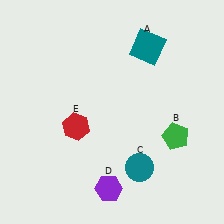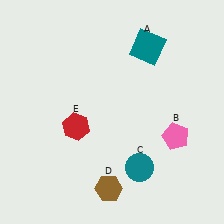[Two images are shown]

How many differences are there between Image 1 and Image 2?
There are 2 differences between the two images.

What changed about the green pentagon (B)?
In Image 1, B is green. In Image 2, it changed to pink.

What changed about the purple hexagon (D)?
In Image 1, D is purple. In Image 2, it changed to brown.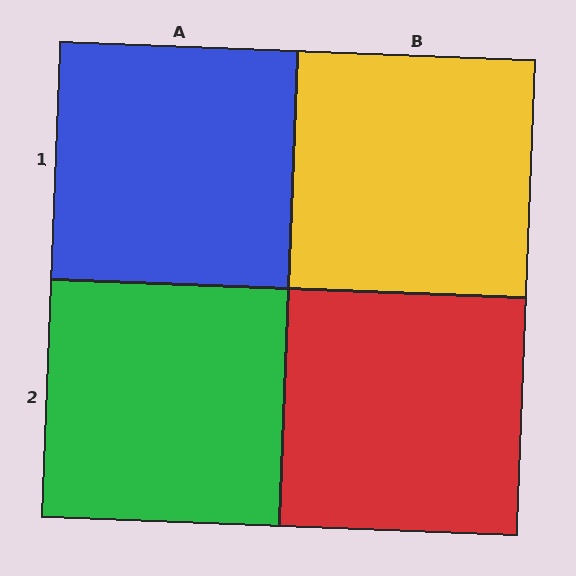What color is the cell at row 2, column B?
Red.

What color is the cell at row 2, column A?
Green.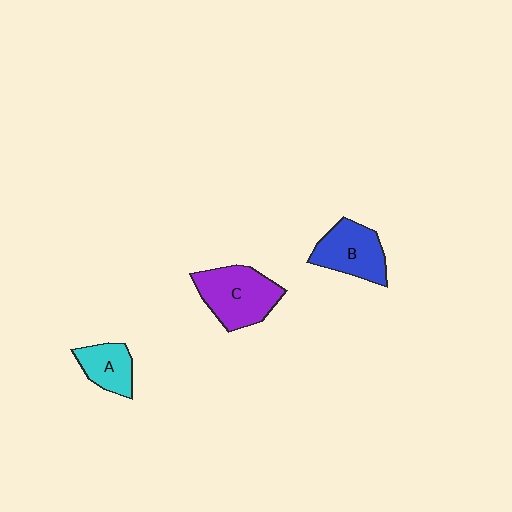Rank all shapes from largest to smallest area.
From largest to smallest: C (purple), B (blue), A (cyan).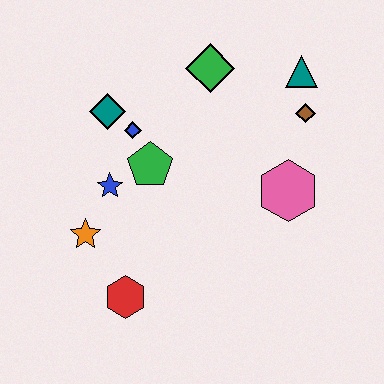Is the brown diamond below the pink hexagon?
No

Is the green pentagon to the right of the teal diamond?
Yes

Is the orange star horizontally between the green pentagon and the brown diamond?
No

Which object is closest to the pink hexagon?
The brown diamond is closest to the pink hexagon.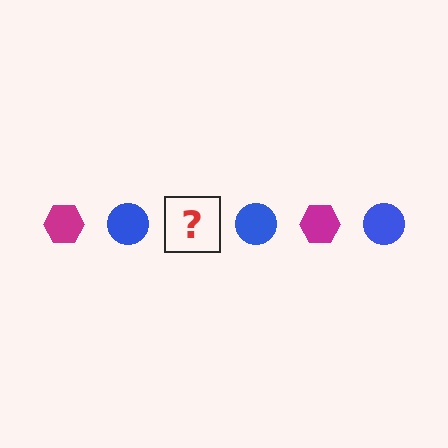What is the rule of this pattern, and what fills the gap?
The rule is that the pattern alternates between magenta hexagon and blue circle. The gap should be filled with a magenta hexagon.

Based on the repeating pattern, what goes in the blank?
The blank should be a magenta hexagon.